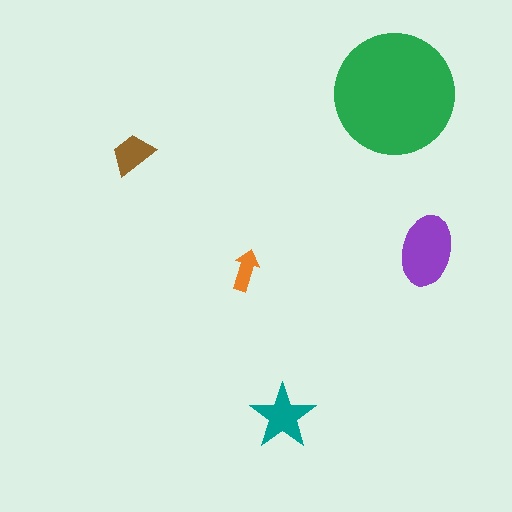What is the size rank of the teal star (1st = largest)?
3rd.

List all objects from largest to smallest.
The green circle, the purple ellipse, the teal star, the brown trapezoid, the orange arrow.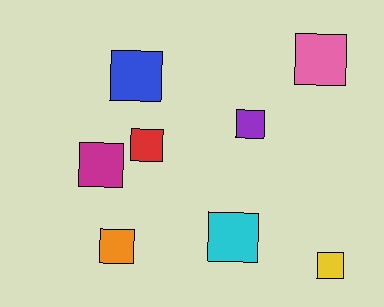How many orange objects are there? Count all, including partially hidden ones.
There is 1 orange object.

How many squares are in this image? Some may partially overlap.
There are 8 squares.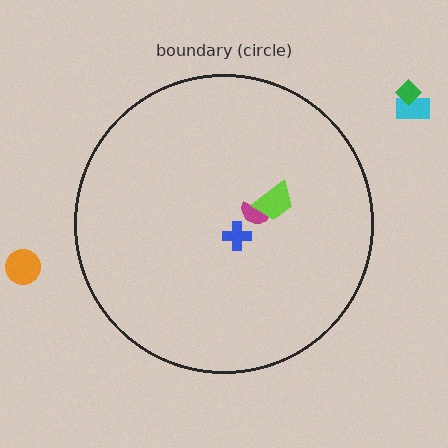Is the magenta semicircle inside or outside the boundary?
Inside.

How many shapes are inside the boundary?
3 inside, 3 outside.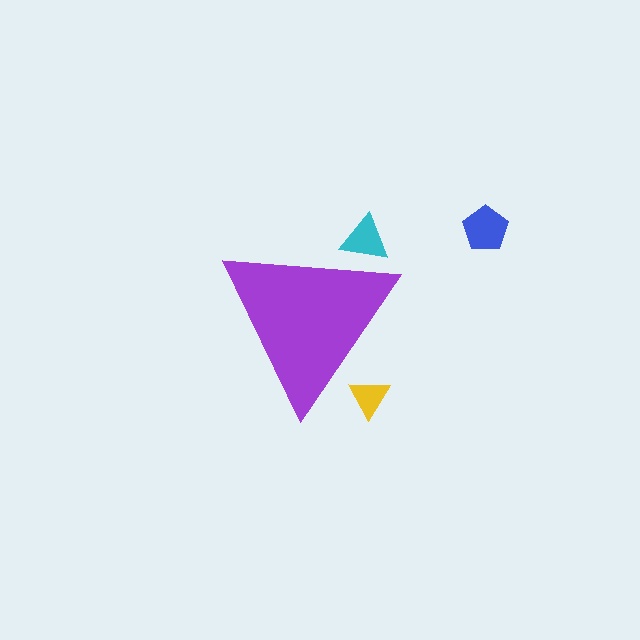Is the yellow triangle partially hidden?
Yes, the yellow triangle is partially hidden behind the purple triangle.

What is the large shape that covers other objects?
A purple triangle.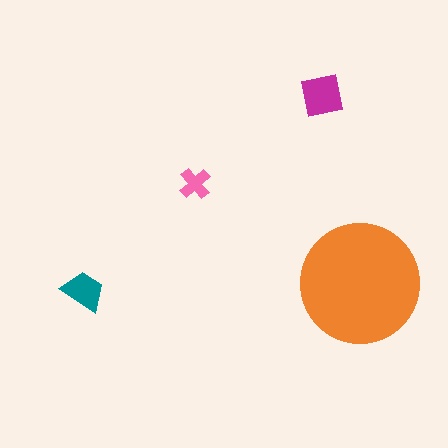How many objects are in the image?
There are 4 objects in the image.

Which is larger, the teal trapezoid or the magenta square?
The magenta square.